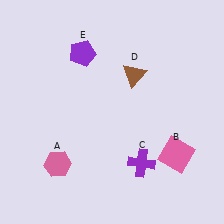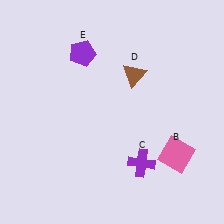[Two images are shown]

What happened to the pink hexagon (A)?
The pink hexagon (A) was removed in Image 2. It was in the bottom-left area of Image 1.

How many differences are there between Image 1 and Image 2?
There is 1 difference between the two images.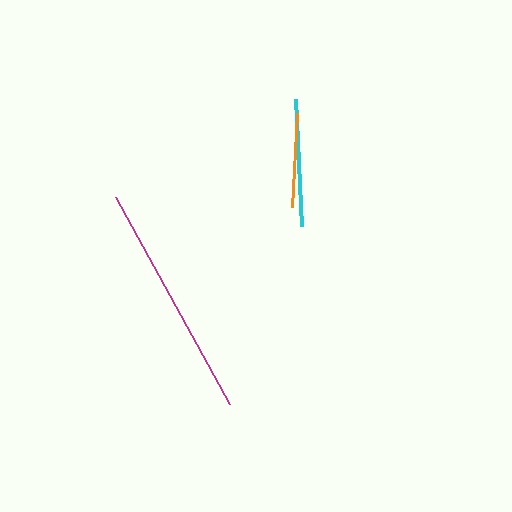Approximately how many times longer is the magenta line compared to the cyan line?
The magenta line is approximately 1.9 times the length of the cyan line.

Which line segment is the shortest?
The orange line is the shortest at approximately 94 pixels.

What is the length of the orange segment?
The orange segment is approximately 94 pixels long.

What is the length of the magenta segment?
The magenta segment is approximately 236 pixels long.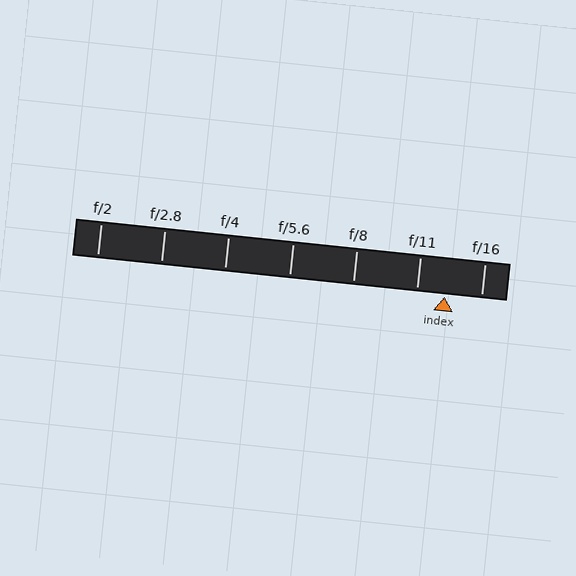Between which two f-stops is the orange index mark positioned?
The index mark is between f/11 and f/16.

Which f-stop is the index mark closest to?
The index mark is closest to f/11.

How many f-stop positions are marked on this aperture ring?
There are 7 f-stop positions marked.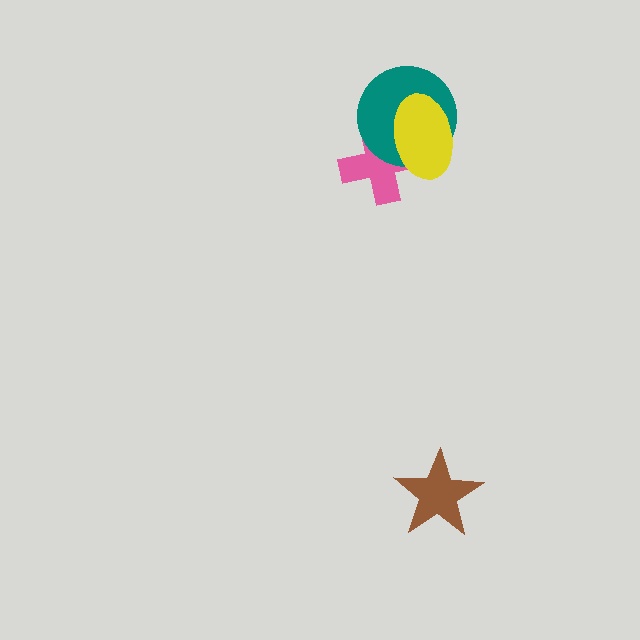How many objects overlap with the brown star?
0 objects overlap with the brown star.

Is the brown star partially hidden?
No, no other shape covers it.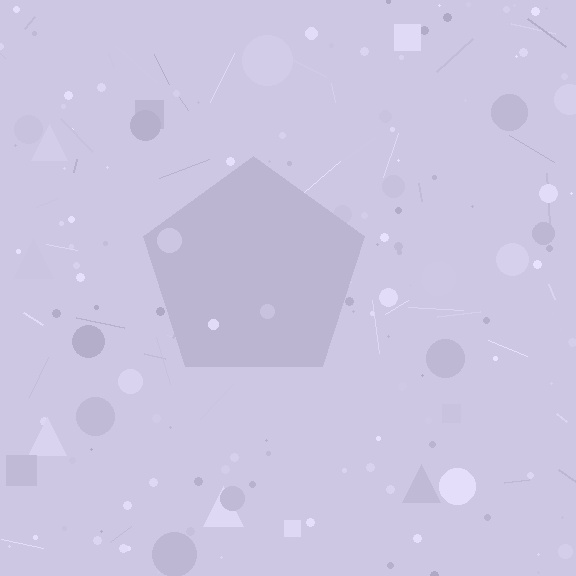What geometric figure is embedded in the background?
A pentagon is embedded in the background.